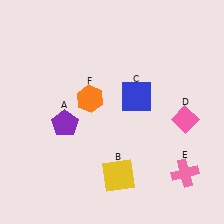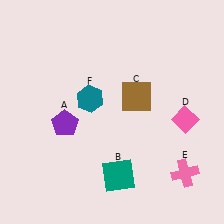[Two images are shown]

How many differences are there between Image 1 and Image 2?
There are 3 differences between the two images.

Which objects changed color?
B changed from yellow to teal. C changed from blue to brown. F changed from orange to teal.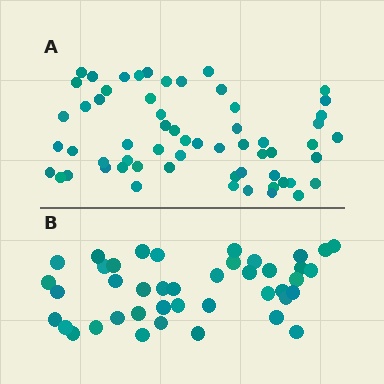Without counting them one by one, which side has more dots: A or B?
Region A (the top region) has more dots.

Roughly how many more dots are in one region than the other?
Region A has approximately 20 more dots than region B.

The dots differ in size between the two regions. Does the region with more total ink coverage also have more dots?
No. Region B has more total ink coverage because its dots are larger, but region A actually contains more individual dots. Total area can be misleading — the number of items is what matters here.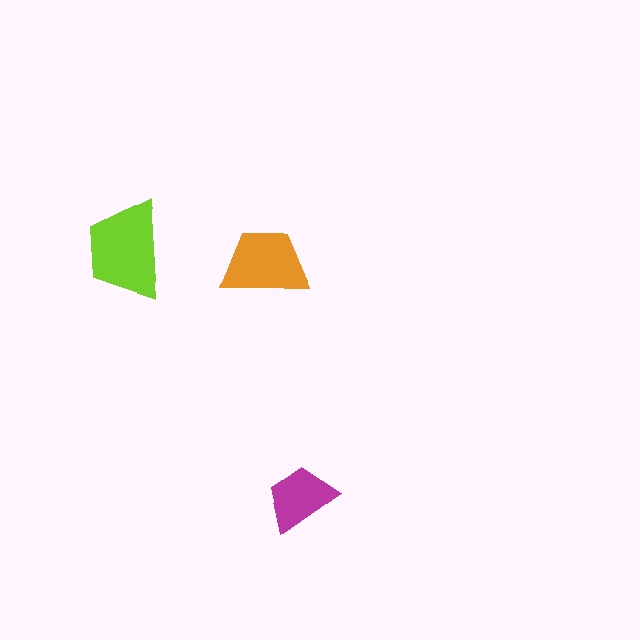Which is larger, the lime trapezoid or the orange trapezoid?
The lime one.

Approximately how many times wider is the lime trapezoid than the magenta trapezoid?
About 1.5 times wider.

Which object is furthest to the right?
The magenta trapezoid is rightmost.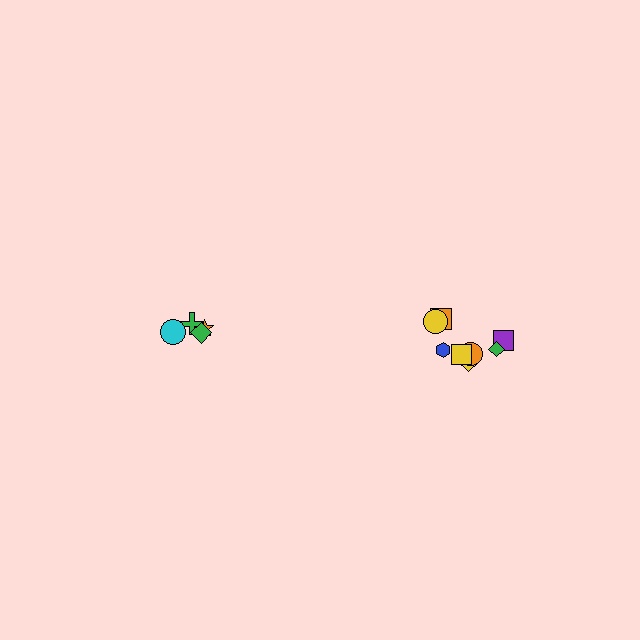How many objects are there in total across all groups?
There are 12 objects.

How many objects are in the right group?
There are 8 objects.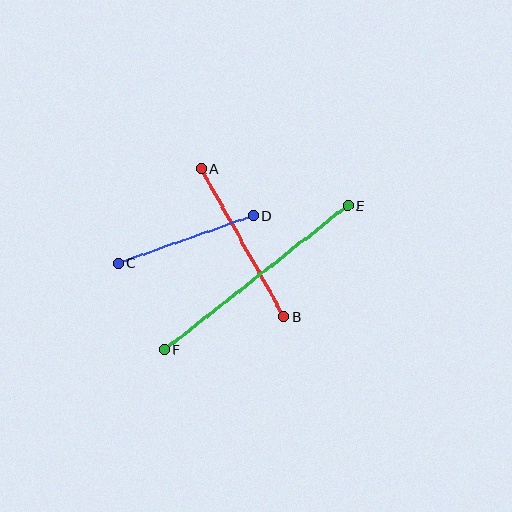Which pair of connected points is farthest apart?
Points E and F are farthest apart.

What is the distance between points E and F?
The distance is approximately 233 pixels.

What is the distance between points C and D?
The distance is approximately 144 pixels.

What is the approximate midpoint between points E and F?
The midpoint is at approximately (256, 278) pixels.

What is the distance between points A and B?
The distance is approximately 170 pixels.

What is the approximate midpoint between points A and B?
The midpoint is at approximately (243, 243) pixels.